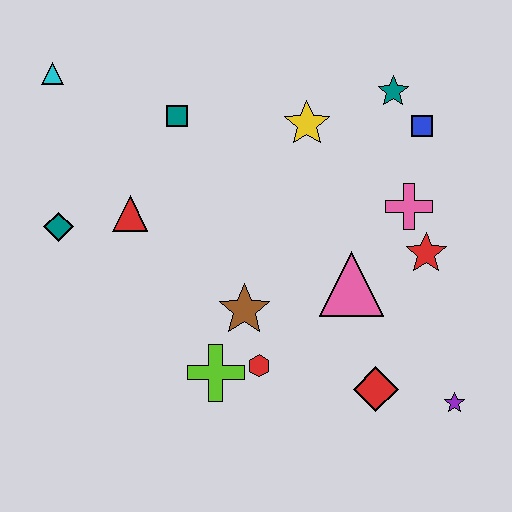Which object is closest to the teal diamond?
The red triangle is closest to the teal diamond.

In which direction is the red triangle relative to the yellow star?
The red triangle is to the left of the yellow star.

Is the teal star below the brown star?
No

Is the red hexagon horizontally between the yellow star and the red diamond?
No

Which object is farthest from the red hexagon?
The cyan triangle is farthest from the red hexagon.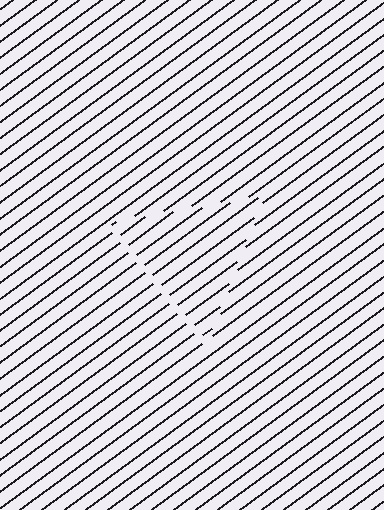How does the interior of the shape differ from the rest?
The interior of the shape contains the same grating, shifted by half a period — the contour is defined by the phase discontinuity where line-ends from the inner and outer gratings abut.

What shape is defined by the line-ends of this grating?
An illusory triangle. The interior of the shape contains the same grating, shifted by half a period — the contour is defined by the phase discontinuity where line-ends from the inner and outer gratings abut.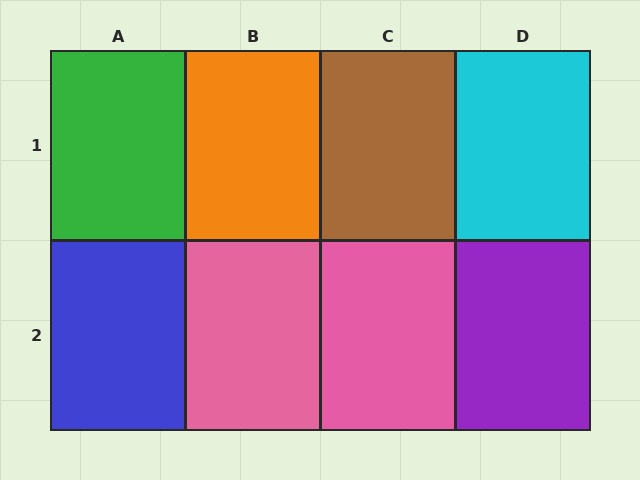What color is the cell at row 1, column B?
Orange.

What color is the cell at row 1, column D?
Cyan.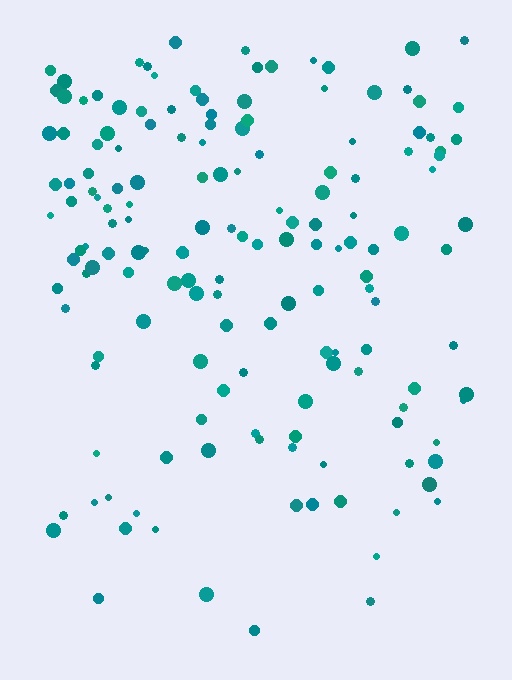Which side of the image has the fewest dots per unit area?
The bottom.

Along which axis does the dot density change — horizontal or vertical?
Vertical.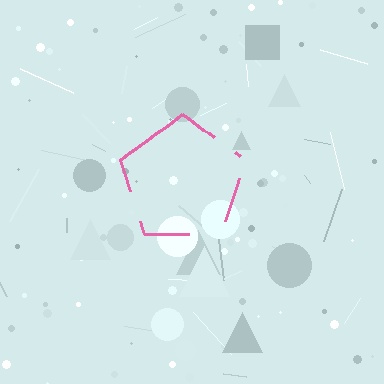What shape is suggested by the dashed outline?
The dashed outline suggests a pentagon.